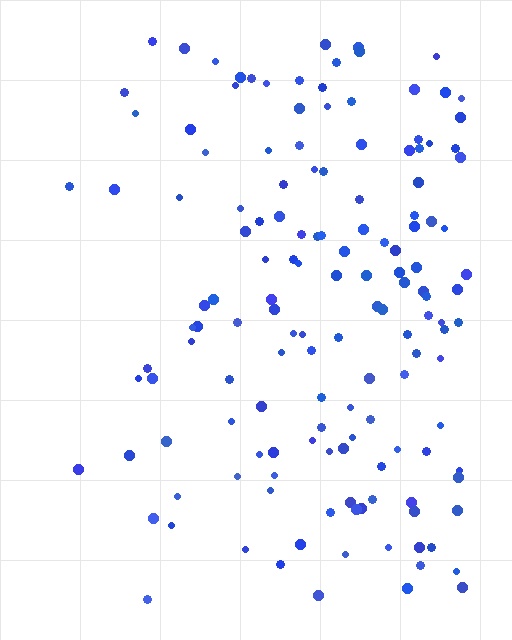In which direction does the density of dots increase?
From left to right, with the right side densest.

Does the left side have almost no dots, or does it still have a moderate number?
Still a moderate number, just noticeably fewer than the right.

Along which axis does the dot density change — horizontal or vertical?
Horizontal.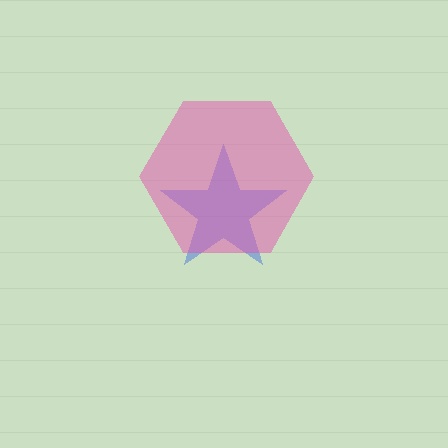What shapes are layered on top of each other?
The layered shapes are: a blue star, a pink hexagon.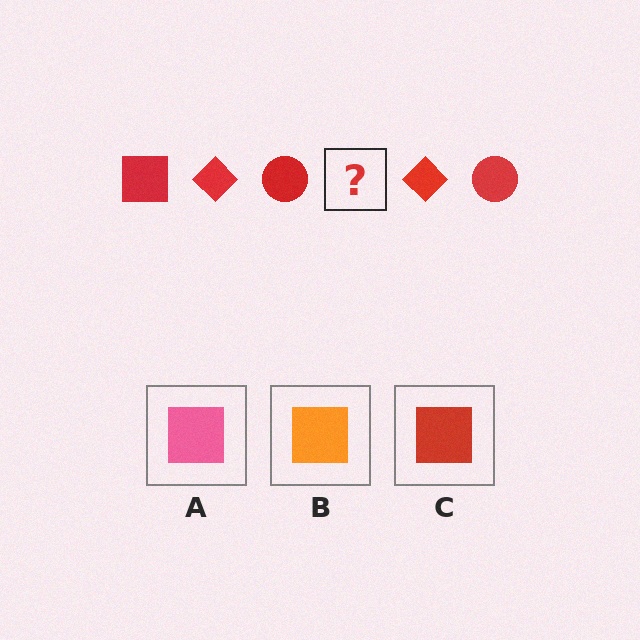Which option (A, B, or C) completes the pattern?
C.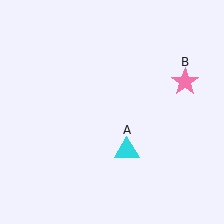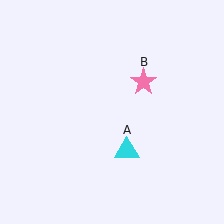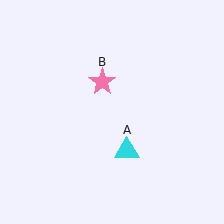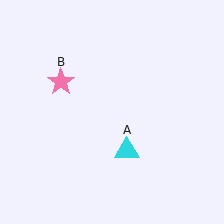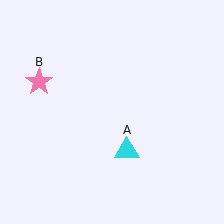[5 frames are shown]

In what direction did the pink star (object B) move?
The pink star (object B) moved left.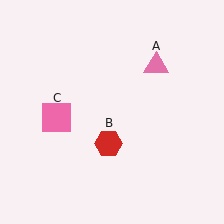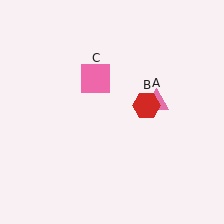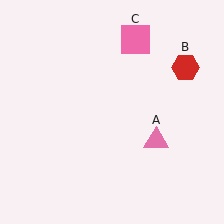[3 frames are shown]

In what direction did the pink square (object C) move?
The pink square (object C) moved up and to the right.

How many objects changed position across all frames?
3 objects changed position: pink triangle (object A), red hexagon (object B), pink square (object C).